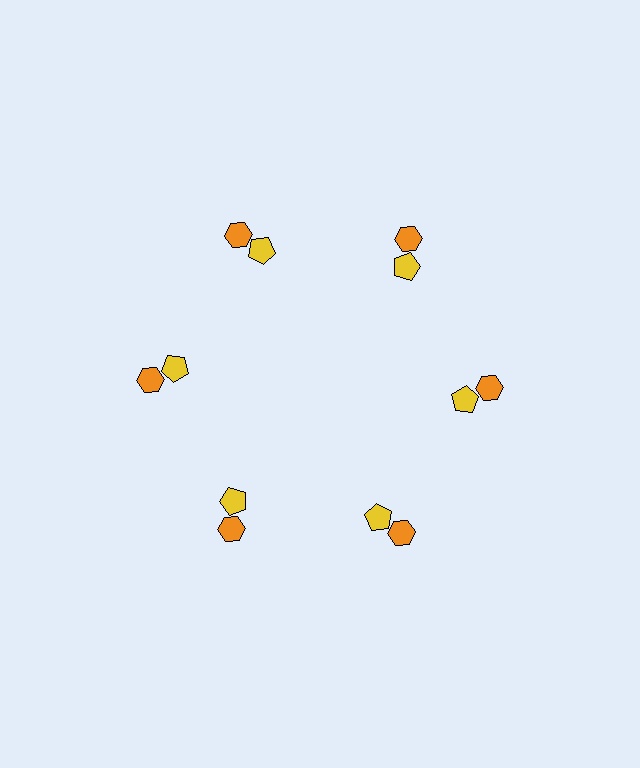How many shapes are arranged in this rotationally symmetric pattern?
There are 12 shapes, arranged in 6 groups of 2.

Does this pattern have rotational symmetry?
Yes, this pattern has 6-fold rotational symmetry. It looks the same after rotating 60 degrees around the center.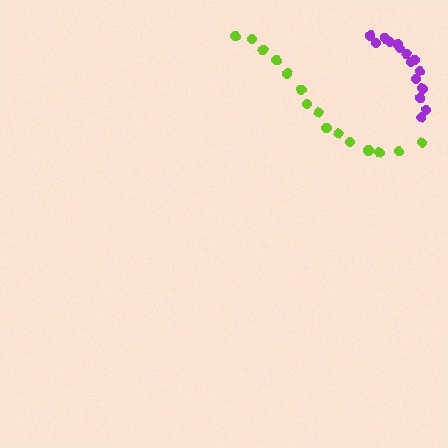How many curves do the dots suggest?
There are 2 distinct paths.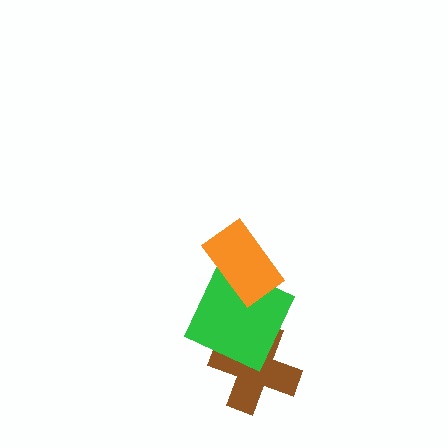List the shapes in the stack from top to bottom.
From top to bottom: the orange rectangle, the green square, the brown cross.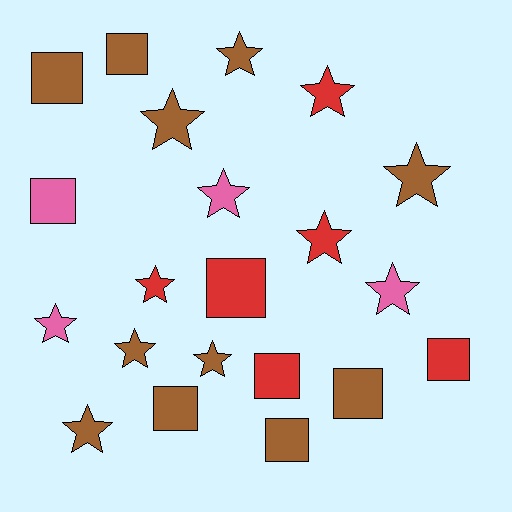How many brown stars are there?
There are 6 brown stars.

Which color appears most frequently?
Brown, with 11 objects.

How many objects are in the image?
There are 21 objects.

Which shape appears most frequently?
Star, with 12 objects.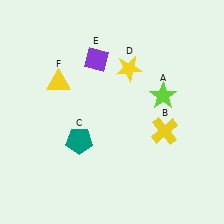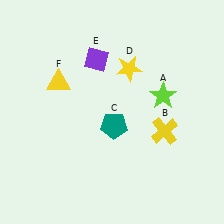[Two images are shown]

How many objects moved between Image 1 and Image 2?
1 object moved between the two images.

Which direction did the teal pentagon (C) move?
The teal pentagon (C) moved right.